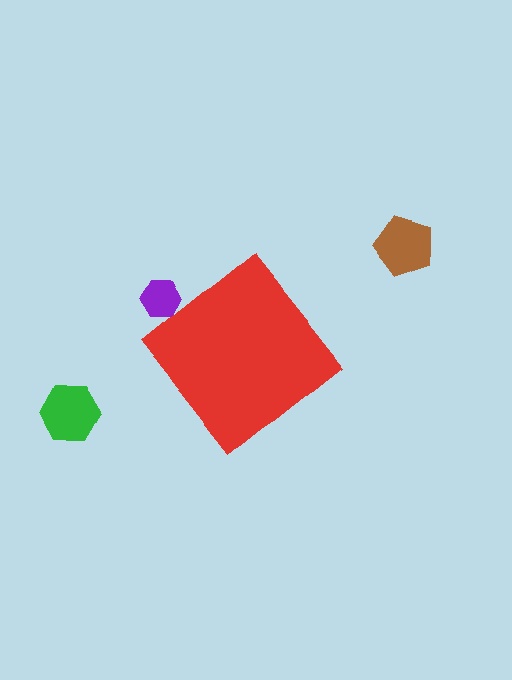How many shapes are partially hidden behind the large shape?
1 shape is partially hidden.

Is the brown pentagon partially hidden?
No, the brown pentagon is fully visible.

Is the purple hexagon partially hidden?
Yes, the purple hexagon is partially hidden behind the red diamond.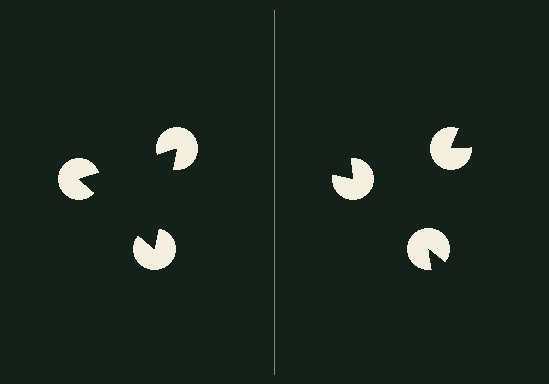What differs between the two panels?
The pac-man discs are positioned identically on both sides; only the wedge orientations differ. On the left they align to a triangle; on the right they are misaligned.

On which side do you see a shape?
An illusory triangle appears on the left side. On the right side the wedge cuts are rotated, so no coherent shape forms.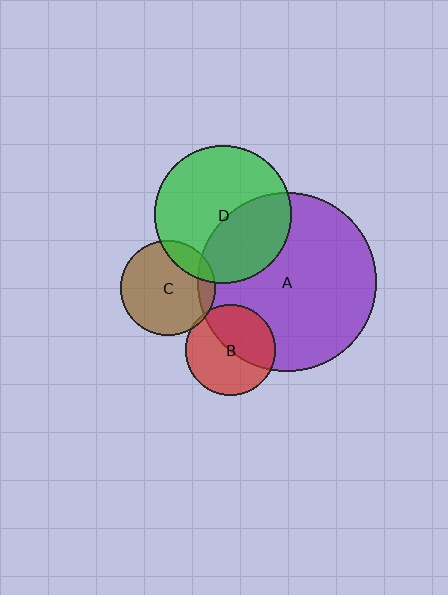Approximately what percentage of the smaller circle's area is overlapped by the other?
Approximately 40%.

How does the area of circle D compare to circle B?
Approximately 2.3 times.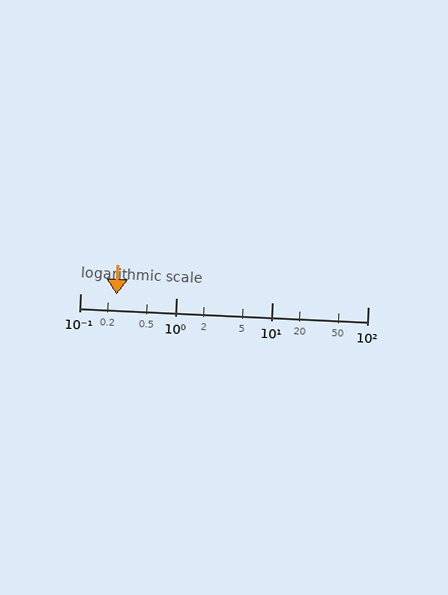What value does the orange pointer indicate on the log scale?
The pointer indicates approximately 0.24.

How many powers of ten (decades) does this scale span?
The scale spans 3 decades, from 0.1 to 100.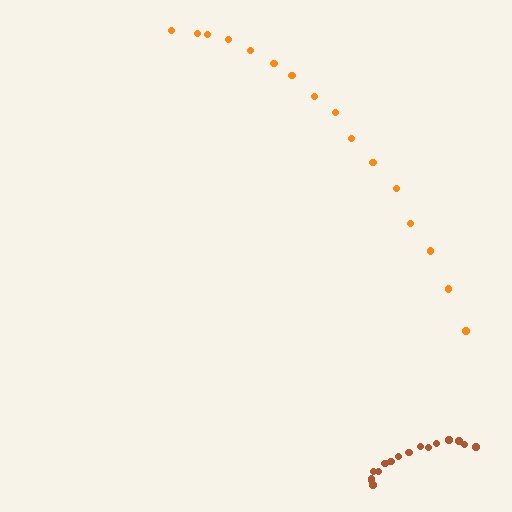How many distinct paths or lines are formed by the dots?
There are 2 distinct paths.